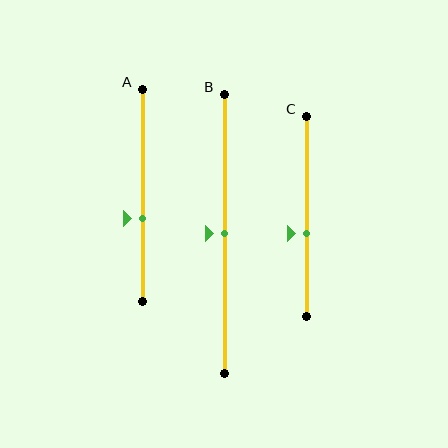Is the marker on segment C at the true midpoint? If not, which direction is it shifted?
No, the marker on segment C is shifted downward by about 9% of the segment length.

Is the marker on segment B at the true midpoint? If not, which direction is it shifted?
Yes, the marker on segment B is at the true midpoint.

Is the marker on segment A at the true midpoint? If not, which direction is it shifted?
No, the marker on segment A is shifted downward by about 11% of the segment length.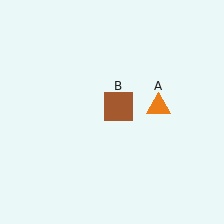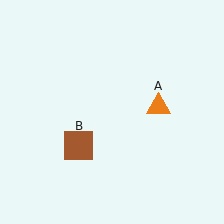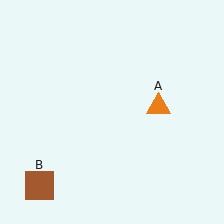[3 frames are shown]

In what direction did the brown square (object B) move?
The brown square (object B) moved down and to the left.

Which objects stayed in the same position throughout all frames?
Orange triangle (object A) remained stationary.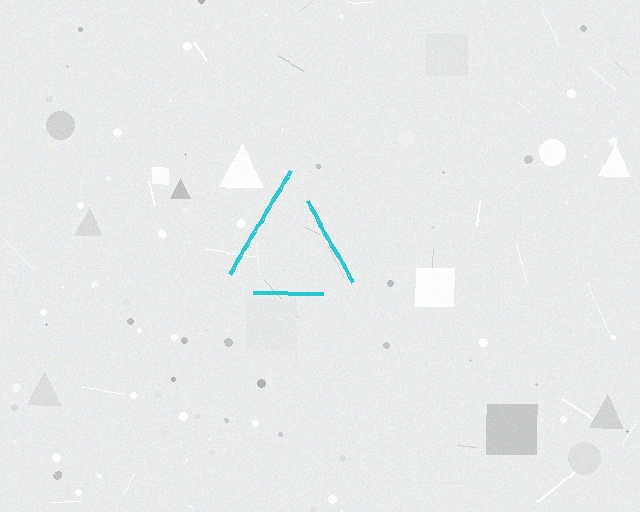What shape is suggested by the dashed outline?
The dashed outline suggests a triangle.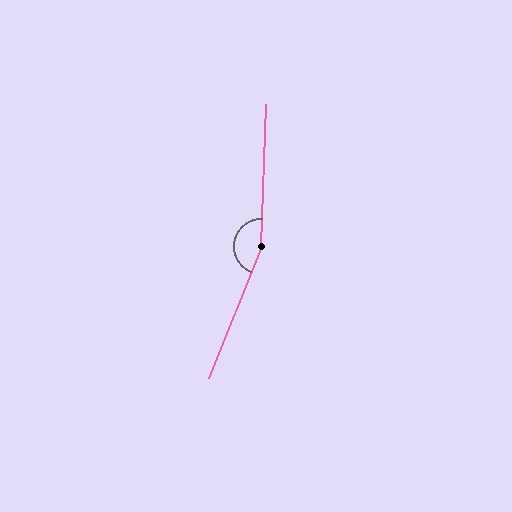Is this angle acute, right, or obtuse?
It is obtuse.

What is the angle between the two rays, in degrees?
Approximately 160 degrees.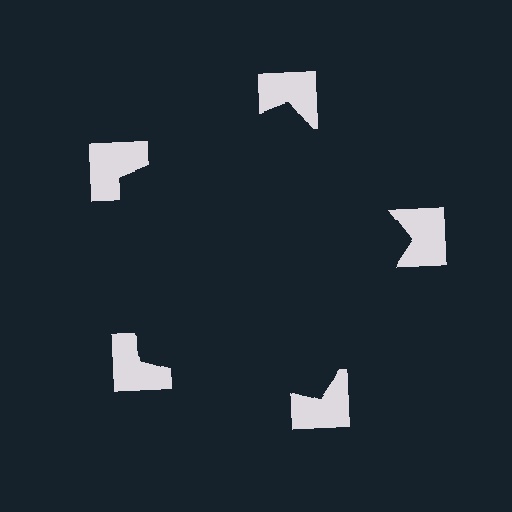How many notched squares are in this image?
There are 5 — one at each vertex of the illusory pentagon.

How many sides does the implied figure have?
5 sides.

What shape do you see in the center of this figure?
An illusory pentagon — its edges are inferred from the aligned wedge cuts in the notched squares, not physically drawn.